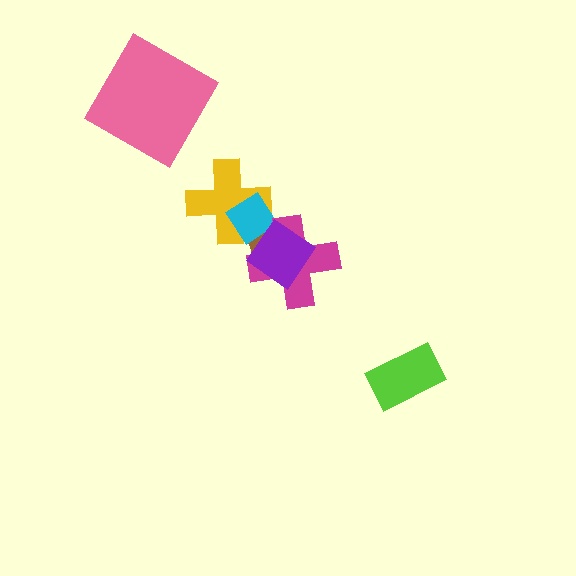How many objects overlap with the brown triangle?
4 objects overlap with the brown triangle.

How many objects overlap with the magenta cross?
3 objects overlap with the magenta cross.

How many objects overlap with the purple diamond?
3 objects overlap with the purple diamond.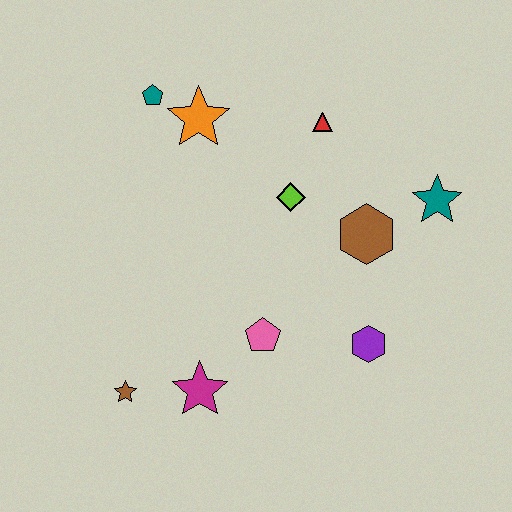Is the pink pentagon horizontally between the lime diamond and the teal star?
No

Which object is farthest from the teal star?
The brown star is farthest from the teal star.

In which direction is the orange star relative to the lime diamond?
The orange star is to the left of the lime diamond.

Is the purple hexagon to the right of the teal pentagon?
Yes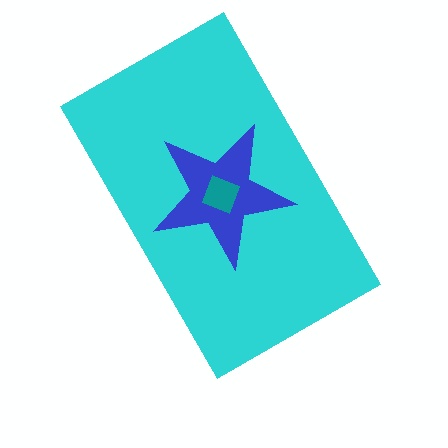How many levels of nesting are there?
3.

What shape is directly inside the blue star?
The teal square.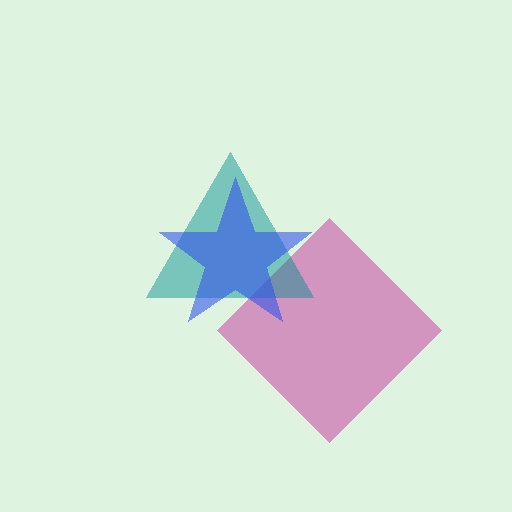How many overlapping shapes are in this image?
There are 3 overlapping shapes in the image.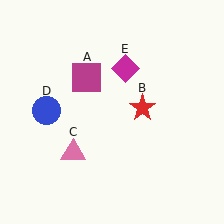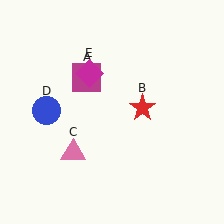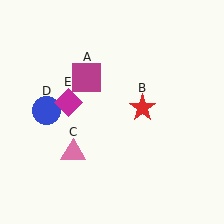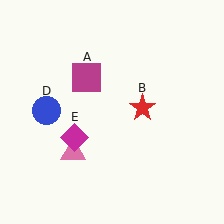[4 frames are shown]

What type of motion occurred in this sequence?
The magenta diamond (object E) rotated counterclockwise around the center of the scene.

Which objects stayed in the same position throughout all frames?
Magenta square (object A) and red star (object B) and pink triangle (object C) and blue circle (object D) remained stationary.